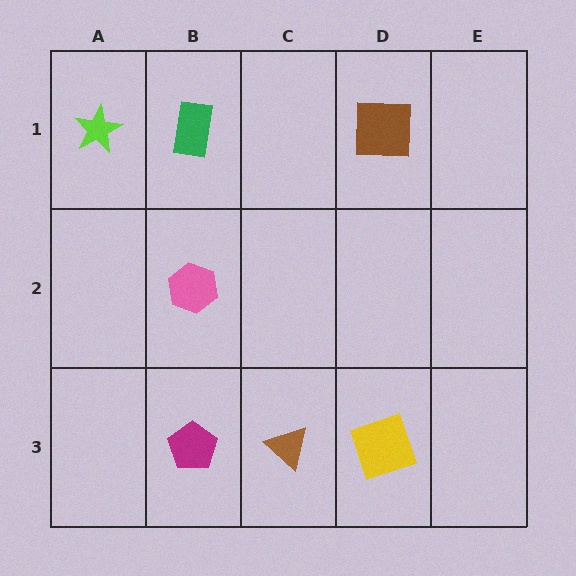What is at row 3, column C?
A brown triangle.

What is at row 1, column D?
A brown square.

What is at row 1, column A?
A lime star.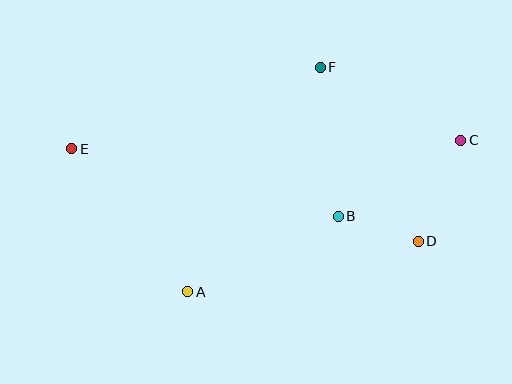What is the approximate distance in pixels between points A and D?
The distance between A and D is approximately 236 pixels.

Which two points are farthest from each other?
Points C and E are farthest from each other.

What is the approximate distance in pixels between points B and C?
The distance between B and C is approximately 144 pixels.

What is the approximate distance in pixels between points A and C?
The distance between A and C is approximately 312 pixels.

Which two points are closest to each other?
Points B and D are closest to each other.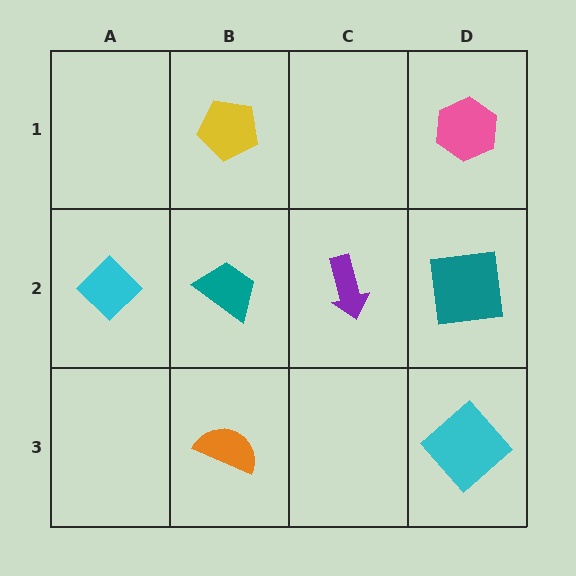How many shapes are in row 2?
4 shapes.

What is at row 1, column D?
A pink hexagon.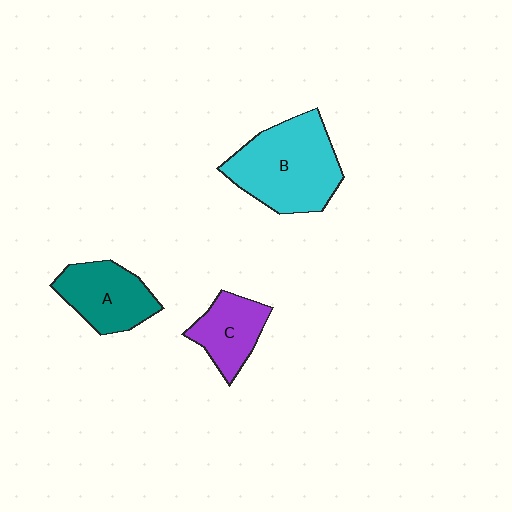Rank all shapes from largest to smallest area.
From largest to smallest: B (cyan), A (teal), C (purple).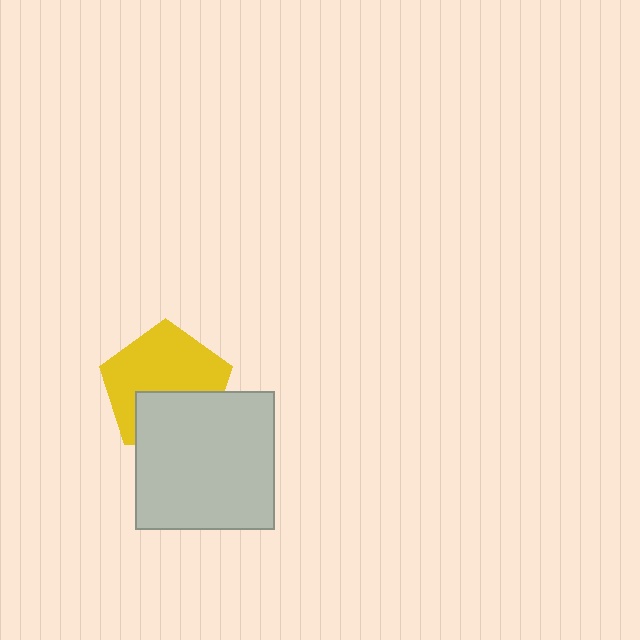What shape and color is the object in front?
The object in front is a light gray square.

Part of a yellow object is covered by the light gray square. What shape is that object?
It is a pentagon.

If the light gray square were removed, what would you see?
You would see the complete yellow pentagon.